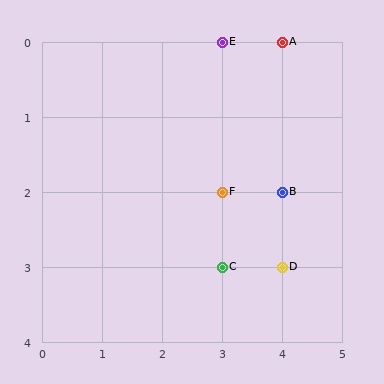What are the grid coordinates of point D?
Point D is at grid coordinates (4, 3).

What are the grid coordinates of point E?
Point E is at grid coordinates (3, 0).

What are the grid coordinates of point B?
Point B is at grid coordinates (4, 2).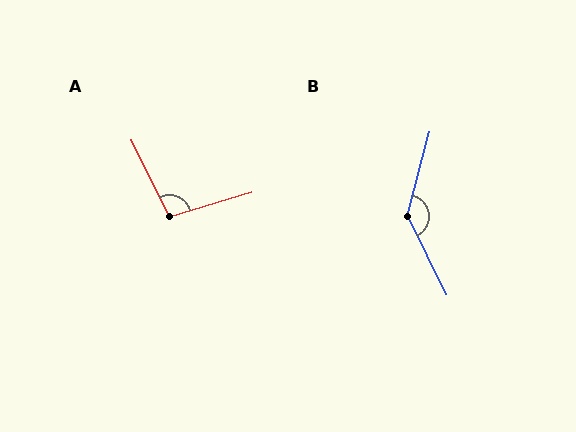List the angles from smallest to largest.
A (100°), B (139°).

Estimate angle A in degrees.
Approximately 100 degrees.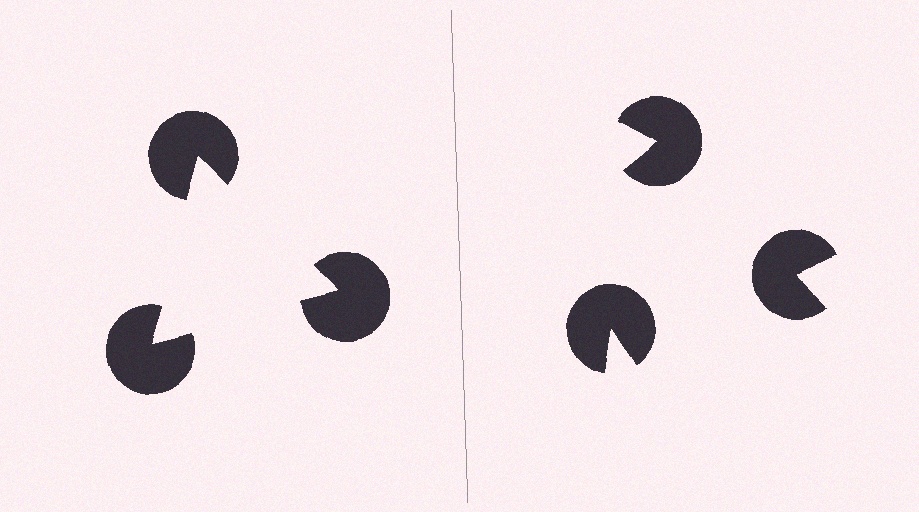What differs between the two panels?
The pac-man discs are positioned identically on both sides; only the wedge orientations differ. On the left they align to a triangle; on the right they are misaligned.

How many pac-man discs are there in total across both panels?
6 — 3 on each side.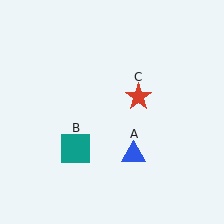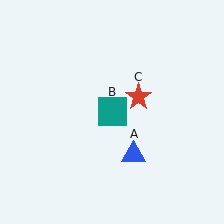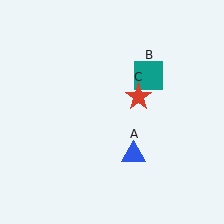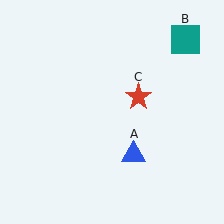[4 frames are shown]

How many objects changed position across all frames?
1 object changed position: teal square (object B).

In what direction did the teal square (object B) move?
The teal square (object B) moved up and to the right.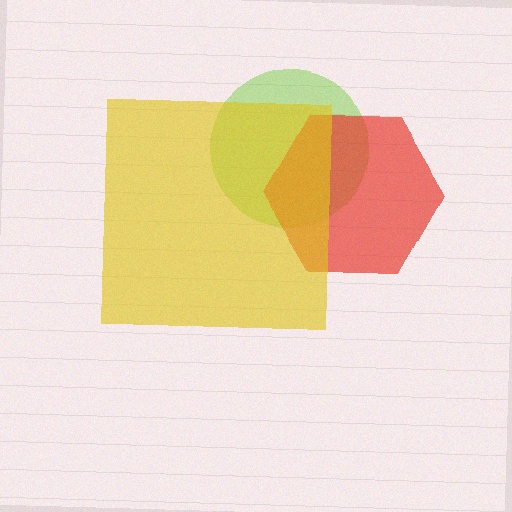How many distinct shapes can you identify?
There are 3 distinct shapes: a lime circle, a red hexagon, a yellow square.